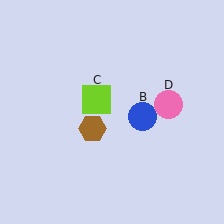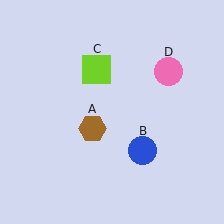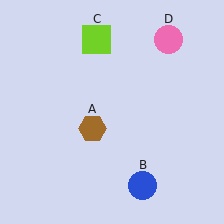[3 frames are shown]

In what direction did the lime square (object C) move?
The lime square (object C) moved up.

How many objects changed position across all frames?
3 objects changed position: blue circle (object B), lime square (object C), pink circle (object D).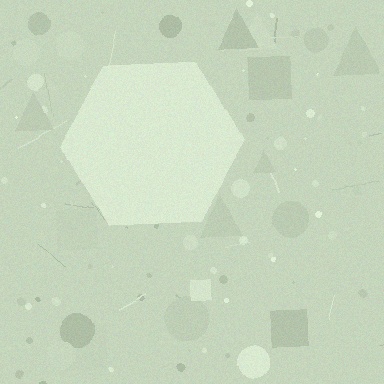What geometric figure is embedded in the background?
A hexagon is embedded in the background.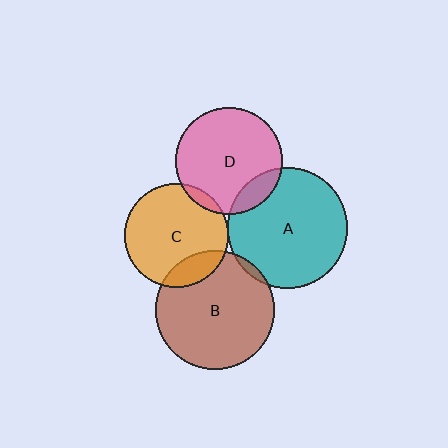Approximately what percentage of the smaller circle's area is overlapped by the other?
Approximately 5%.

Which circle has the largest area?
Circle A (teal).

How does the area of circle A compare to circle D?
Approximately 1.3 times.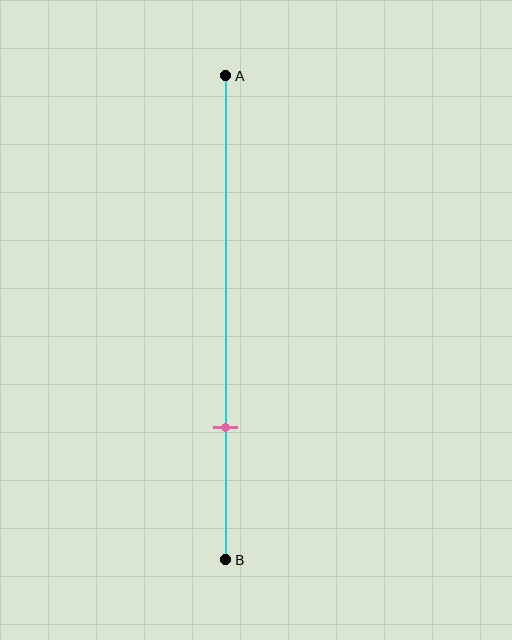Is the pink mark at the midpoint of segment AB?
No, the mark is at about 75% from A, not at the 50% midpoint.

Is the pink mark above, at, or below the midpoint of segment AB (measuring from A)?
The pink mark is below the midpoint of segment AB.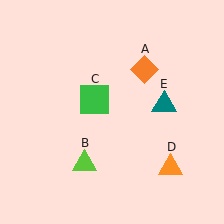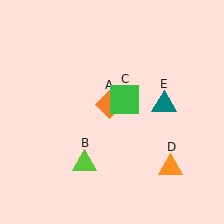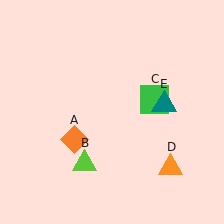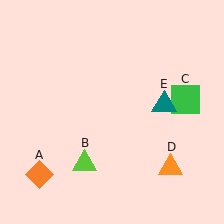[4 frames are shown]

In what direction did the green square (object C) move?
The green square (object C) moved right.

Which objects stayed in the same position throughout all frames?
Lime triangle (object B) and orange triangle (object D) and teal triangle (object E) remained stationary.